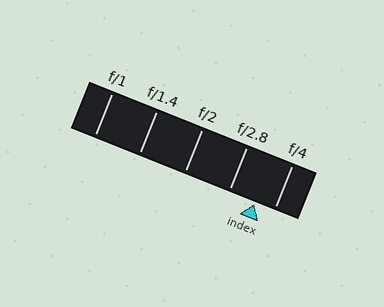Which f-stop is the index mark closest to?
The index mark is closest to f/4.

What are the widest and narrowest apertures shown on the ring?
The widest aperture shown is f/1 and the narrowest is f/4.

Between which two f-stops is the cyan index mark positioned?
The index mark is between f/2.8 and f/4.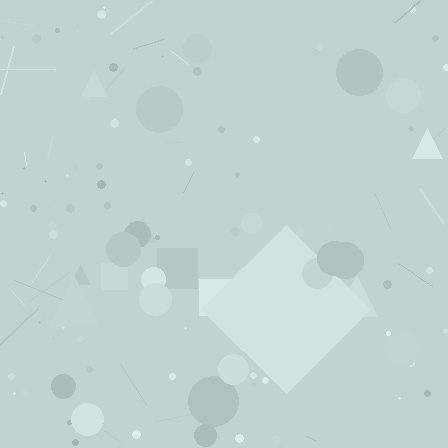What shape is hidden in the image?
A diamond is hidden in the image.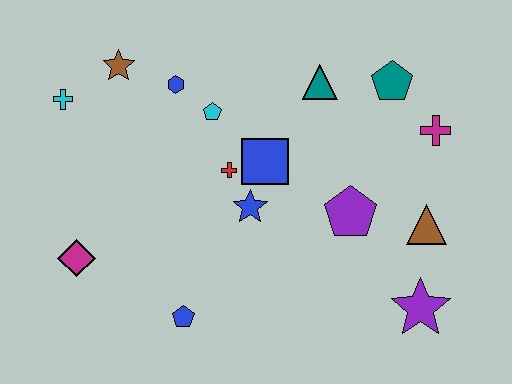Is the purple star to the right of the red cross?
Yes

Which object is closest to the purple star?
The brown triangle is closest to the purple star.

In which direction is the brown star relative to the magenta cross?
The brown star is to the left of the magenta cross.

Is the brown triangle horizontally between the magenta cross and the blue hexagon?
Yes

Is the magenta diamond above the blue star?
No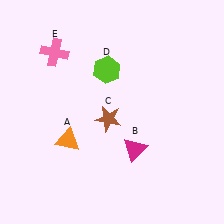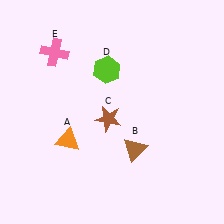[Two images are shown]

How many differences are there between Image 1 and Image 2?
There is 1 difference between the two images.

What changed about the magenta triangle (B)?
In Image 1, B is magenta. In Image 2, it changed to brown.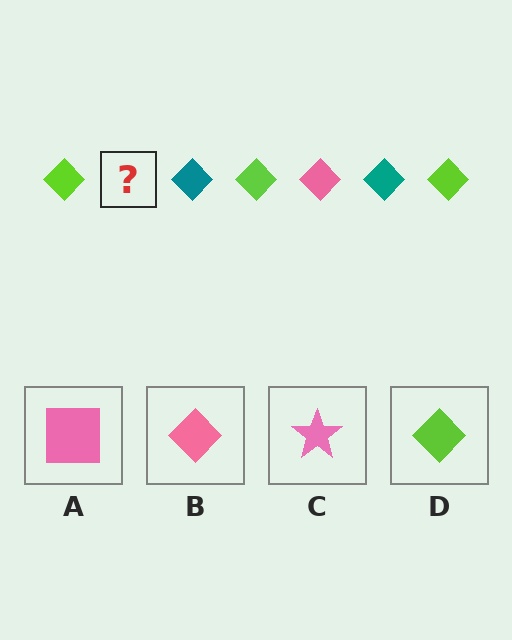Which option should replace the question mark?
Option B.